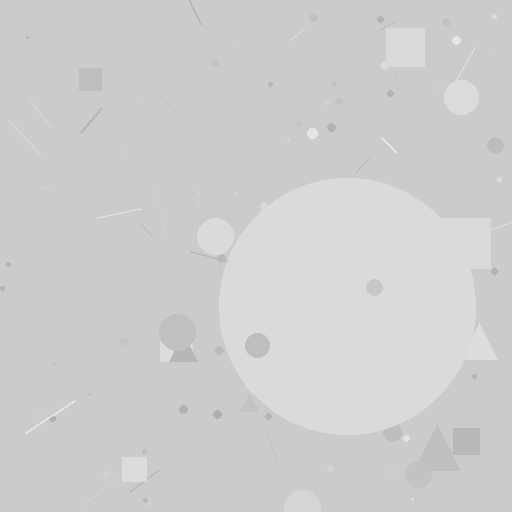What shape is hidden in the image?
A circle is hidden in the image.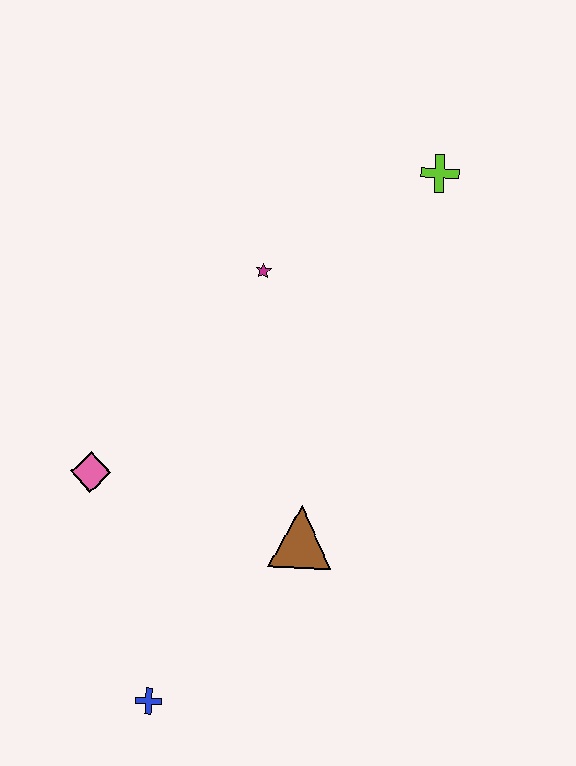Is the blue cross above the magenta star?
No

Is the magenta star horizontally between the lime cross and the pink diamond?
Yes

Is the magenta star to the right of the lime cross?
No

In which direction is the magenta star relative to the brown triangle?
The magenta star is above the brown triangle.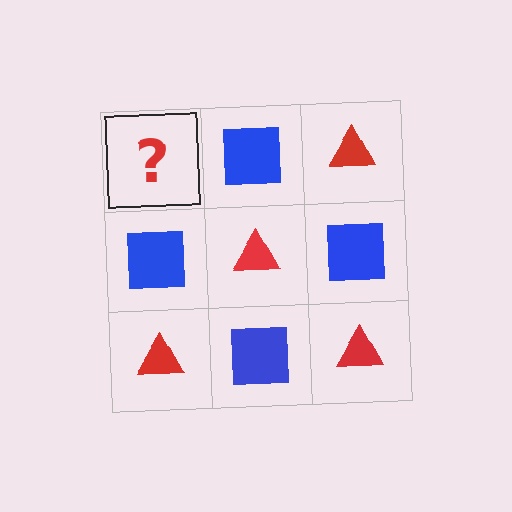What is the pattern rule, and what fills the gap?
The rule is that it alternates red triangle and blue square in a checkerboard pattern. The gap should be filled with a red triangle.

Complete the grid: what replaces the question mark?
The question mark should be replaced with a red triangle.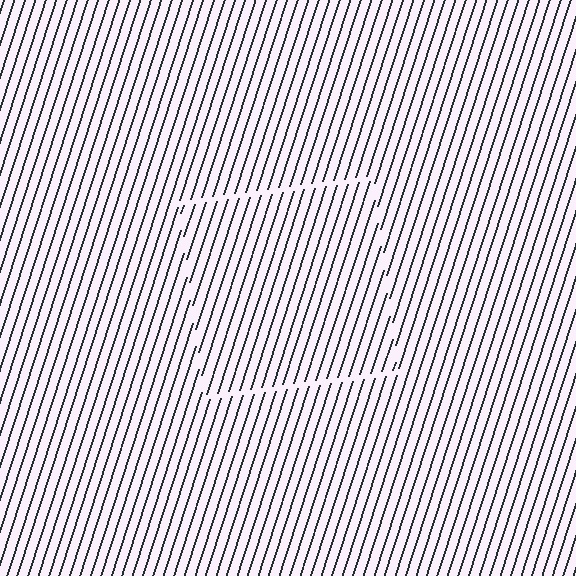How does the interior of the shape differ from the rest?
The interior of the shape contains the same grating, shifted by half a period — the contour is defined by the phase discontinuity where line-ends from the inner and outer gratings abut.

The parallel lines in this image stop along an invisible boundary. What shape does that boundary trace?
An illusory square. The interior of the shape contains the same grating, shifted by half a period — the contour is defined by the phase discontinuity where line-ends from the inner and outer gratings abut.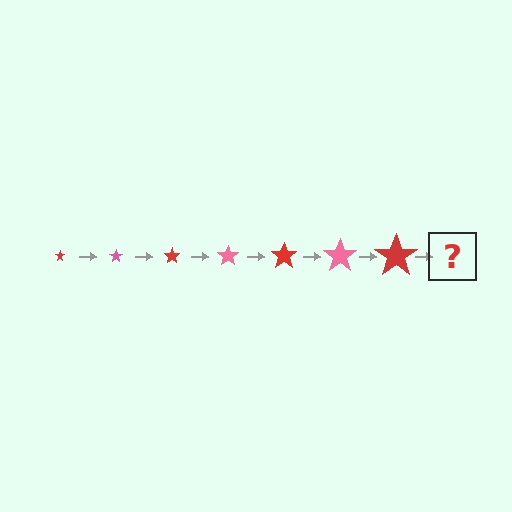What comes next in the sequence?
The next element should be a pink star, larger than the previous one.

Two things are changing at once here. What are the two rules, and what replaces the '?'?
The two rules are that the star grows larger each step and the color cycles through red and pink. The '?' should be a pink star, larger than the previous one.